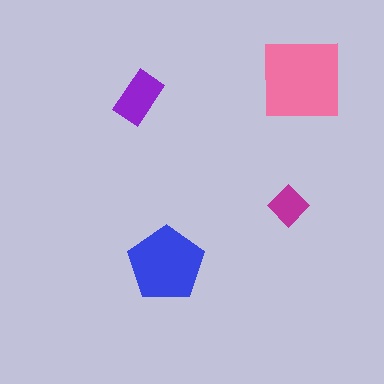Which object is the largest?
The pink square.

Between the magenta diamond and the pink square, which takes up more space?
The pink square.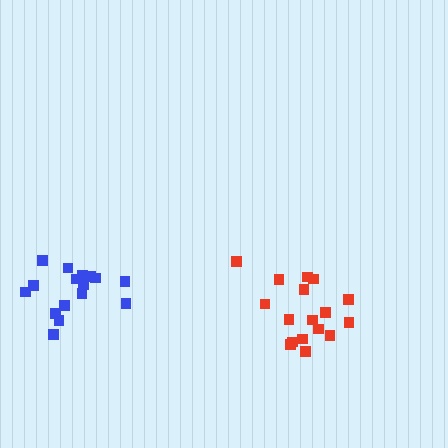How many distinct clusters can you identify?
There are 2 distinct clusters.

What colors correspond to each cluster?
The clusters are colored: red, blue.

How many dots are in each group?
Group 1: 17 dots, Group 2: 16 dots (33 total).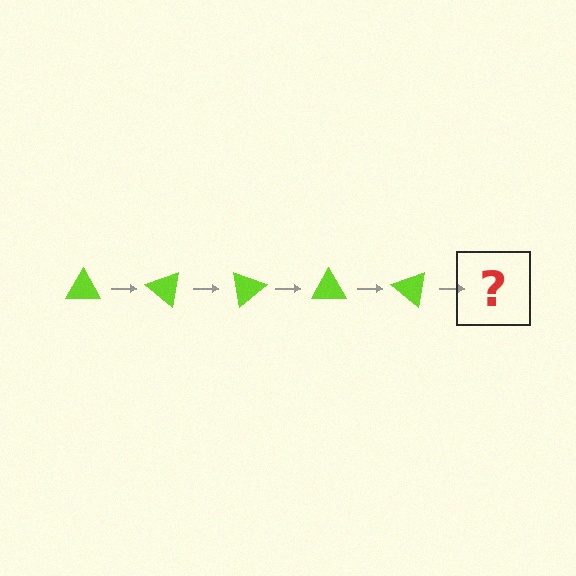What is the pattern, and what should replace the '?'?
The pattern is that the triangle rotates 40 degrees each step. The '?' should be a lime triangle rotated 200 degrees.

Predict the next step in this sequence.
The next step is a lime triangle rotated 200 degrees.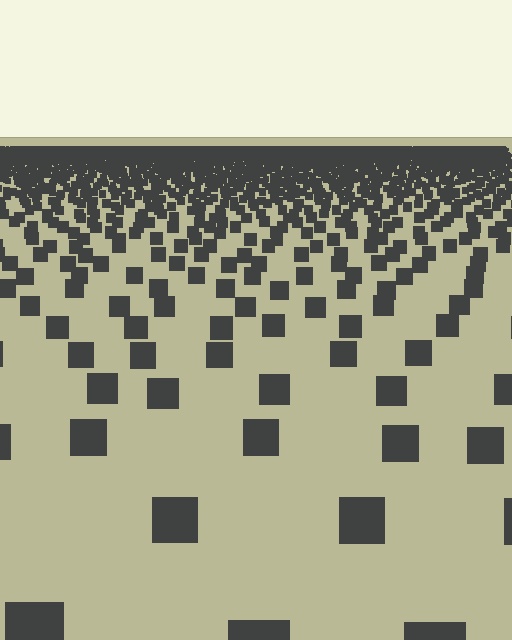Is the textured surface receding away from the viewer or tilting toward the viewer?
The surface is receding away from the viewer. Texture elements get smaller and denser toward the top.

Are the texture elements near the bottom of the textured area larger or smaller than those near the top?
Larger. Near the bottom, elements are closer to the viewer and appear at a bigger on-screen size.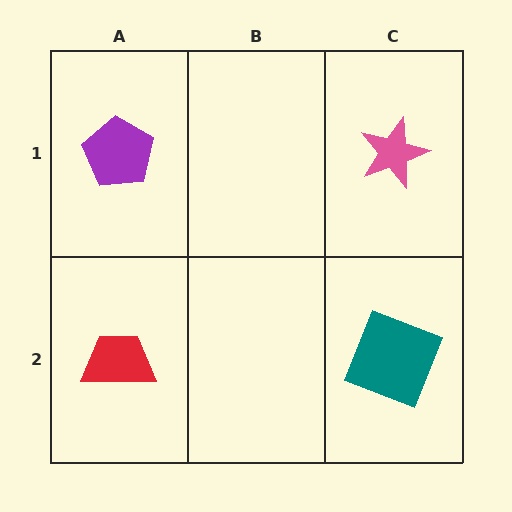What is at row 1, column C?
A pink star.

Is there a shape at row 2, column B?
No, that cell is empty.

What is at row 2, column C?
A teal square.